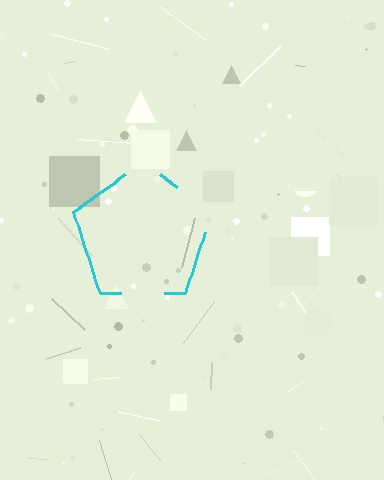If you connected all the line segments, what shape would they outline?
They would outline a pentagon.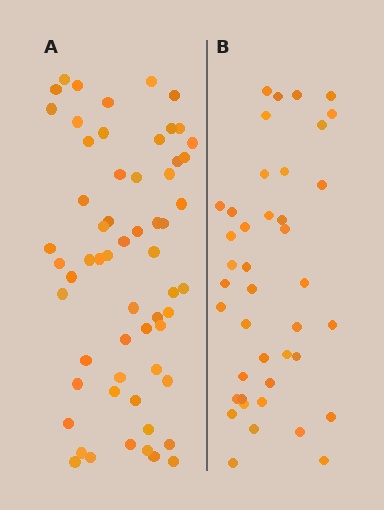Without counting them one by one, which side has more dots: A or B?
Region A (the left region) has more dots.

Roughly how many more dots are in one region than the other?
Region A has approximately 20 more dots than region B.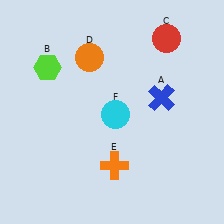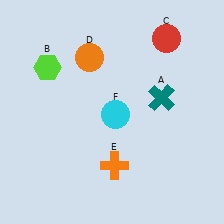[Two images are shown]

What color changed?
The cross (A) changed from blue in Image 1 to teal in Image 2.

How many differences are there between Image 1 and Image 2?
There is 1 difference between the two images.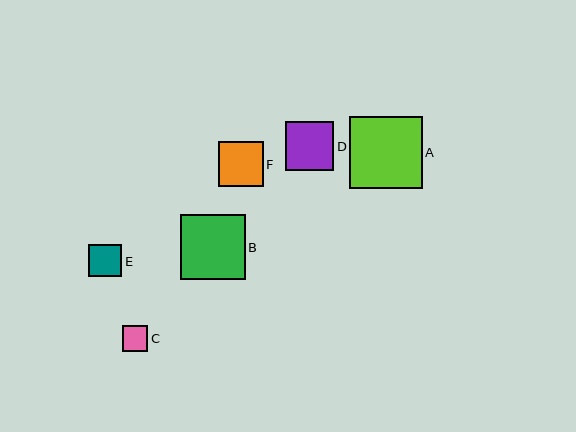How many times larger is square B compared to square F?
Square B is approximately 1.5 times the size of square F.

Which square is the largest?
Square A is the largest with a size of approximately 72 pixels.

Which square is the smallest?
Square C is the smallest with a size of approximately 26 pixels.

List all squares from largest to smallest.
From largest to smallest: A, B, D, F, E, C.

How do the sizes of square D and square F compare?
Square D and square F are approximately the same size.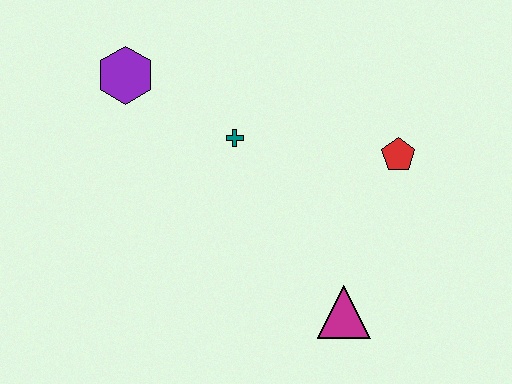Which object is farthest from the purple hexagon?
The magenta triangle is farthest from the purple hexagon.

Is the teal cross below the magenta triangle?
No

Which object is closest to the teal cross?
The purple hexagon is closest to the teal cross.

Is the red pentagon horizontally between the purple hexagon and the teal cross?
No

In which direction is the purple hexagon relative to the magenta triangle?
The purple hexagon is above the magenta triangle.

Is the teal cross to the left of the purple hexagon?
No